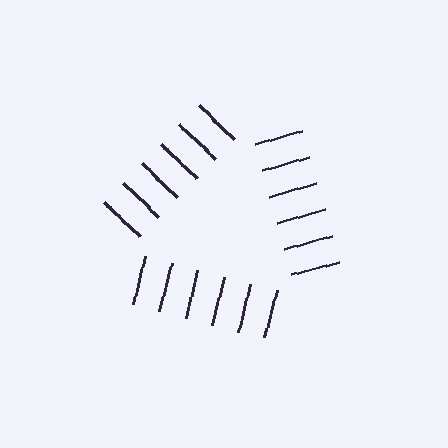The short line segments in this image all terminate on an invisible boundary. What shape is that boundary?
An illusory triangle — the line segments terminate on its edges but no continuous stroke is drawn.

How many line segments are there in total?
18 — 6 along each of the 3 edges.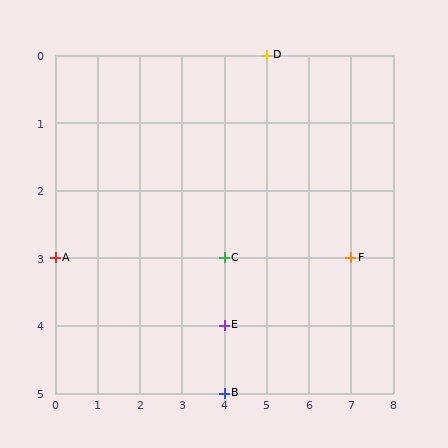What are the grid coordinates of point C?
Point C is at grid coordinates (4, 3).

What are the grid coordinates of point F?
Point F is at grid coordinates (7, 3).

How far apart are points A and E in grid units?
Points A and E are 4 columns and 1 row apart (about 4.1 grid units diagonally).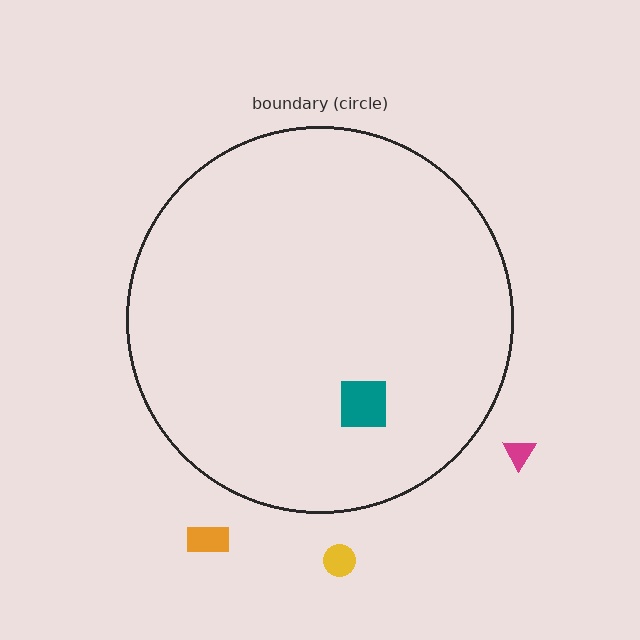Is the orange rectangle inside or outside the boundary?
Outside.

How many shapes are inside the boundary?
1 inside, 3 outside.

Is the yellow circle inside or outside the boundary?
Outside.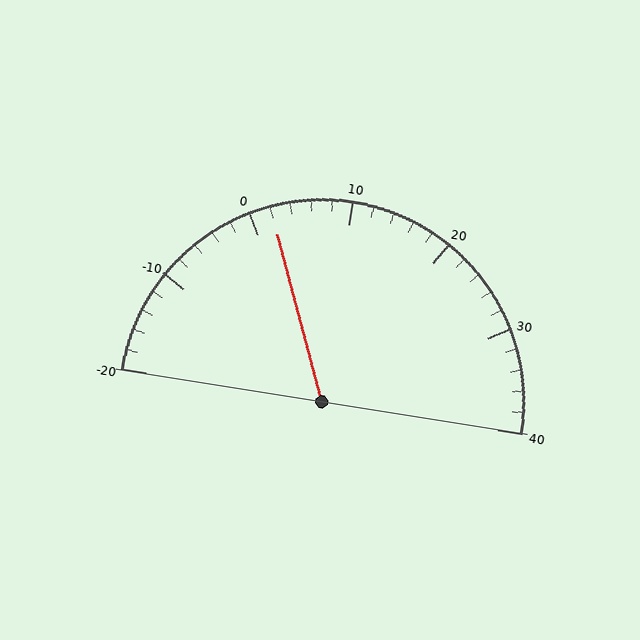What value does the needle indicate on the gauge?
The needle indicates approximately 2.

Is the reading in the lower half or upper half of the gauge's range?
The reading is in the lower half of the range (-20 to 40).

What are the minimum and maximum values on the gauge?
The gauge ranges from -20 to 40.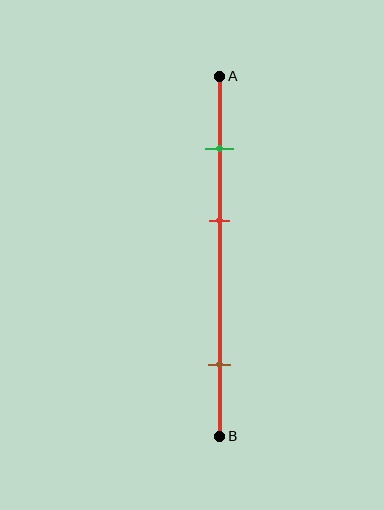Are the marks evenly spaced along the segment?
No, the marks are not evenly spaced.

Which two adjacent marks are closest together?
The green and red marks are the closest adjacent pair.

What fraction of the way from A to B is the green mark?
The green mark is approximately 20% (0.2) of the way from A to B.